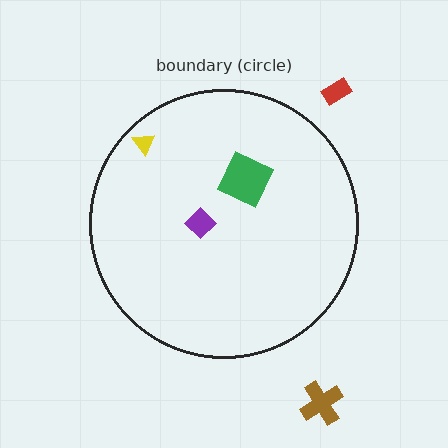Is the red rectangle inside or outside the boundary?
Outside.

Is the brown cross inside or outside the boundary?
Outside.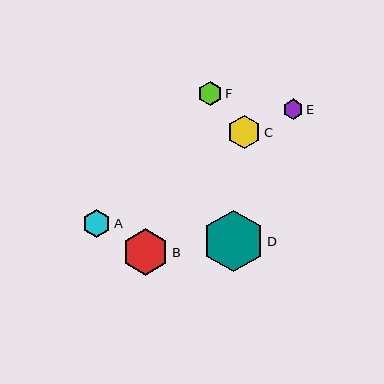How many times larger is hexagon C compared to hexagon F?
Hexagon C is approximately 1.3 times the size of hexagon F.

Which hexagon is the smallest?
Hexagon E is the smallest with a size of approximately 21 pixels.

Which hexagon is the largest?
Hexagon D is the largest with a size of approximately 61 pixels.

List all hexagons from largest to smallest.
From largest to smallest: D, B, C, A, F, E.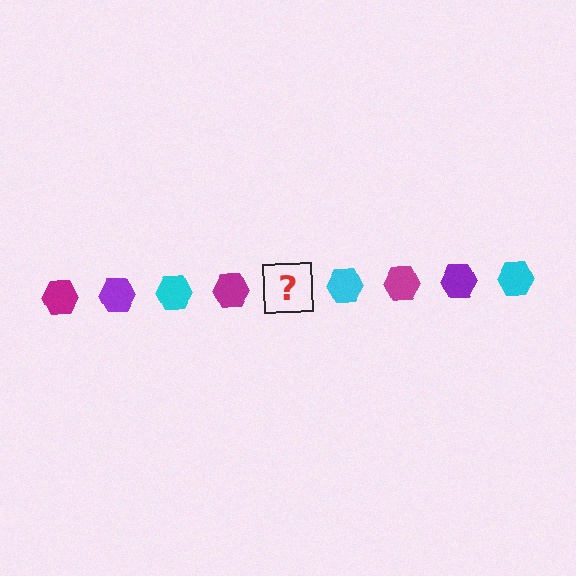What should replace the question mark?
The question mark should be replaced with a purple hexagon.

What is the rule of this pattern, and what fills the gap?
The rule is that the pattern cycles through magenta, purple, cyan hexagons. The gap should be filled with a purple hexagon.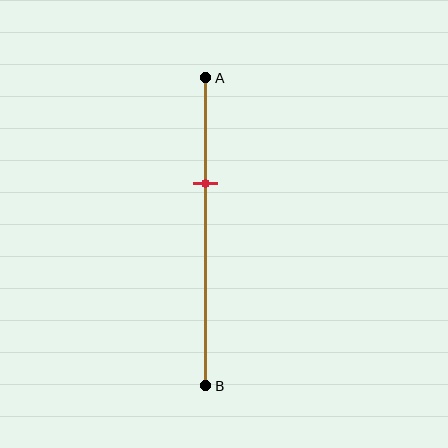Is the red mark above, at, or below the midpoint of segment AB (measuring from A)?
The red mark is above the midpoint of segment AB.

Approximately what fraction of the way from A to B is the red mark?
The red mark is approximately 35% of the way from A to B.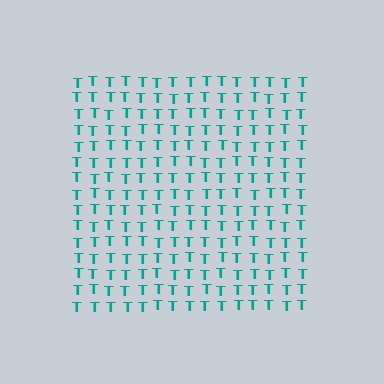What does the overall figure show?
The overall figure shows a square.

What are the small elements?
The small elements are letter T's.